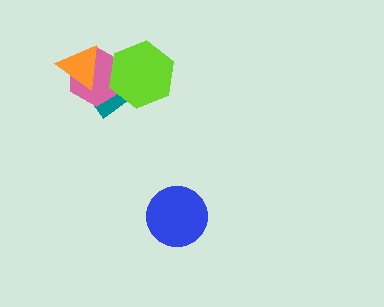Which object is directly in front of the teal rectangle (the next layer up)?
The pink hexagon is directly in front of the teal rectangle.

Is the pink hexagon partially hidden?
Yes, it is partially covered by another shape.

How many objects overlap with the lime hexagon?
2 objects overlap with the lime hexagon.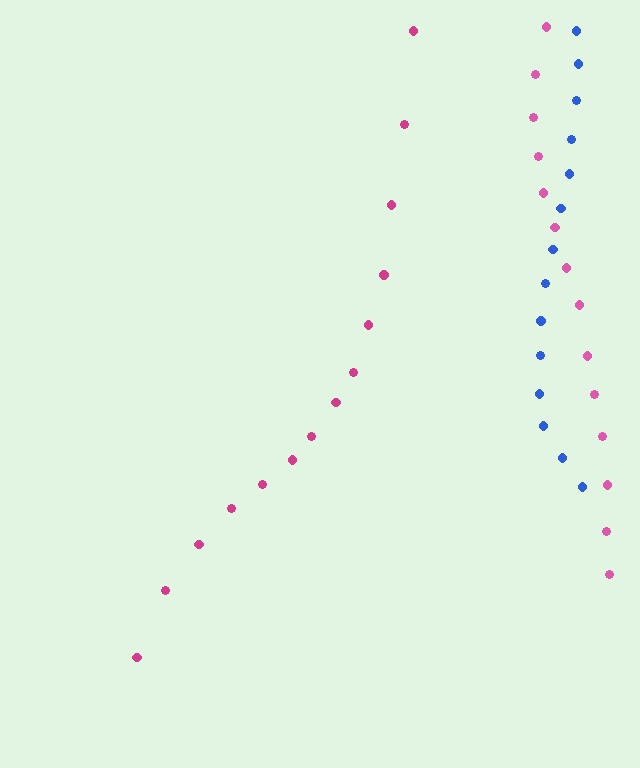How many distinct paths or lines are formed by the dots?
There are 3 distinct paths.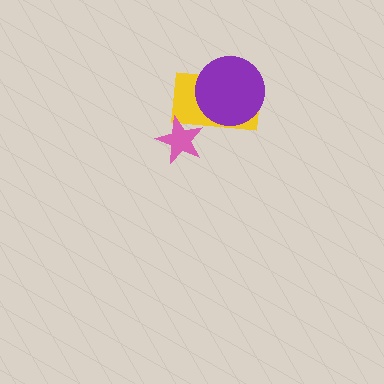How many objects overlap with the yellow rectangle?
2 objects overlap with the yellow rectangle.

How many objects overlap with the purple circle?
1 object overlaps with the purple circle.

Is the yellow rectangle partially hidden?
Yes, it is partially covered by another shape.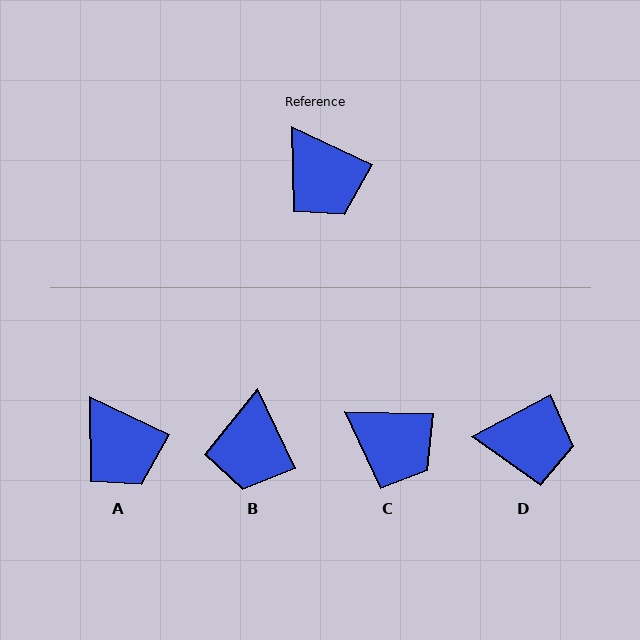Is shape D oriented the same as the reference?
No, it is off by about 53 degrees.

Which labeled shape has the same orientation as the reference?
A.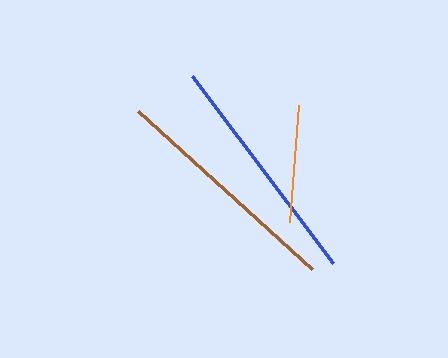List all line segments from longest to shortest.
From longest to shortest: brown, blue, orange.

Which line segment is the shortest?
The orange line is the shortest at approximately 117 pixels.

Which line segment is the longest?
The brown line is the longest at approximately 234 pixels.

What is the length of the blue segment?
The blue segment is approximately 234 pixels long.